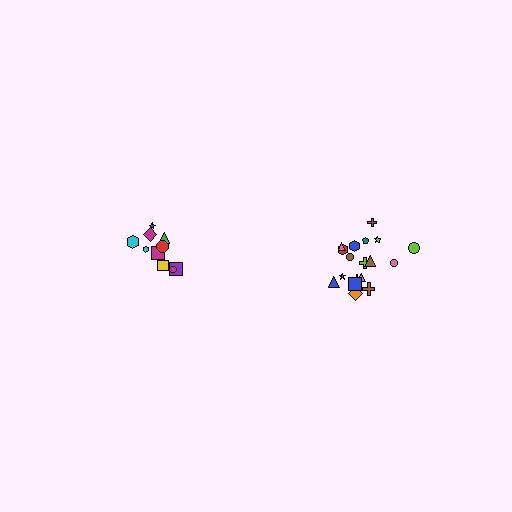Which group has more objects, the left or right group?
The right group.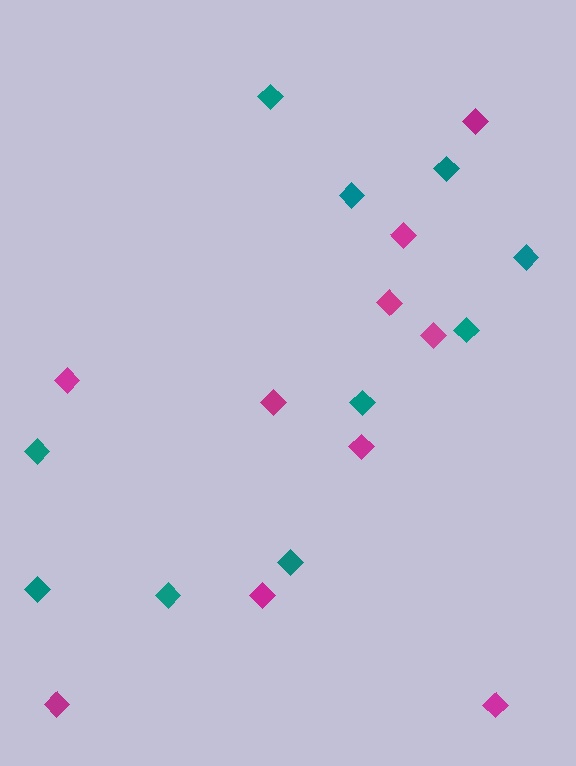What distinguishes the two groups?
There are 2 groups: one group of teal diamonds (10) and one group of magenta diamonds (10).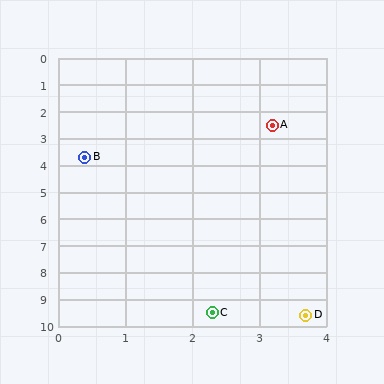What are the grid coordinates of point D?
Point D is at approximately (3.7, 9.6).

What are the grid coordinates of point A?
Point A is at approximately (3.2, 2.5).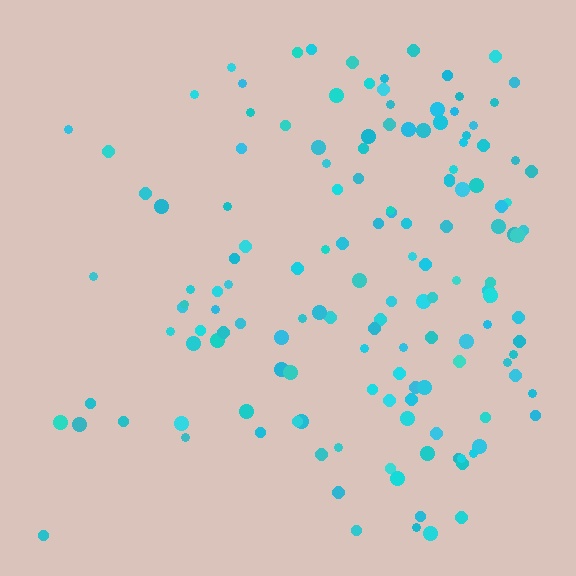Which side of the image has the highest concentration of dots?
The right.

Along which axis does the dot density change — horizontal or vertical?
Horizontal.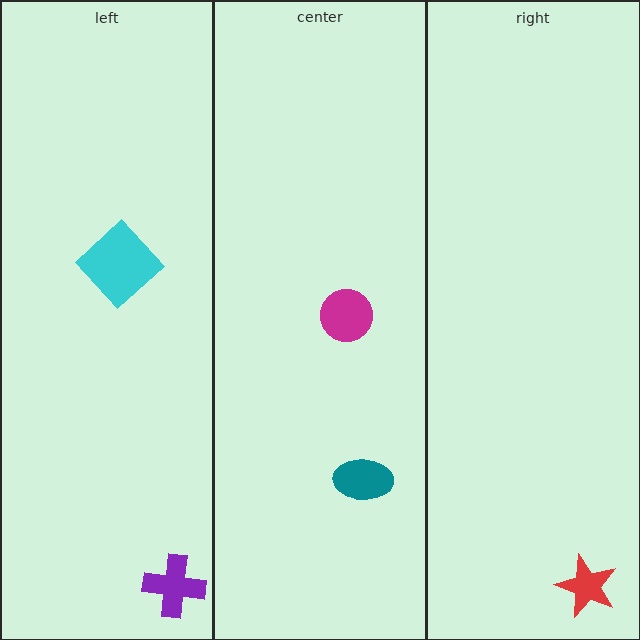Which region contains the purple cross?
The left region.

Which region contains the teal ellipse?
The center region.